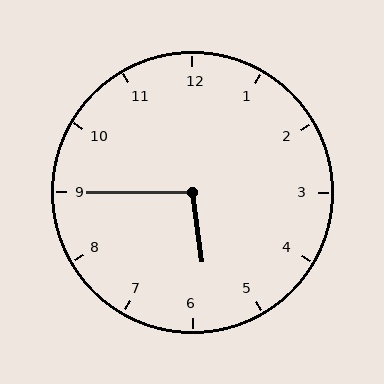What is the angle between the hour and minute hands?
Approximately 98 degrees.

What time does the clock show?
5:45.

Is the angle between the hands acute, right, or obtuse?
It is obtuse.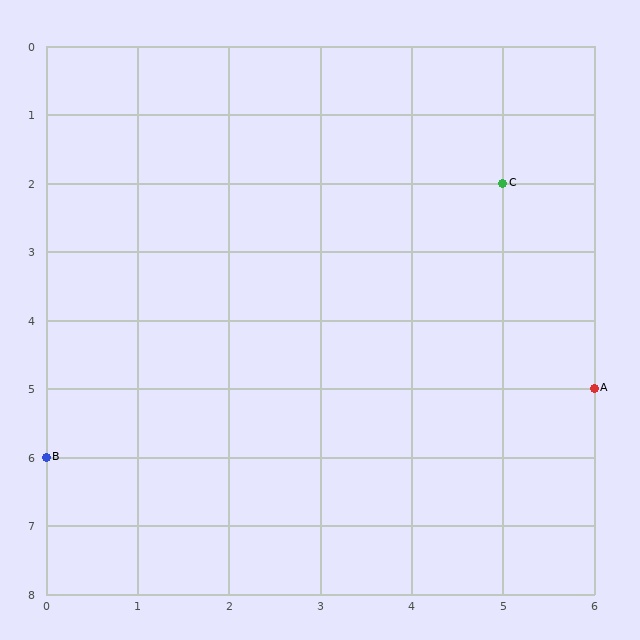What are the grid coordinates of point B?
Point B is at grid coordinates (0, 6).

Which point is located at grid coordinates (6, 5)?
Point A is at (6, 5).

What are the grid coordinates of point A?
Point A is at grid coordinates (6, 5).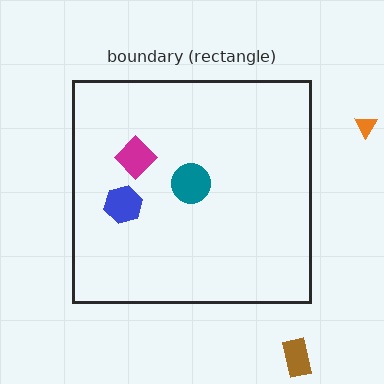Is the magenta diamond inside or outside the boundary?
Inside.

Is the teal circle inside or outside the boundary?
Inside.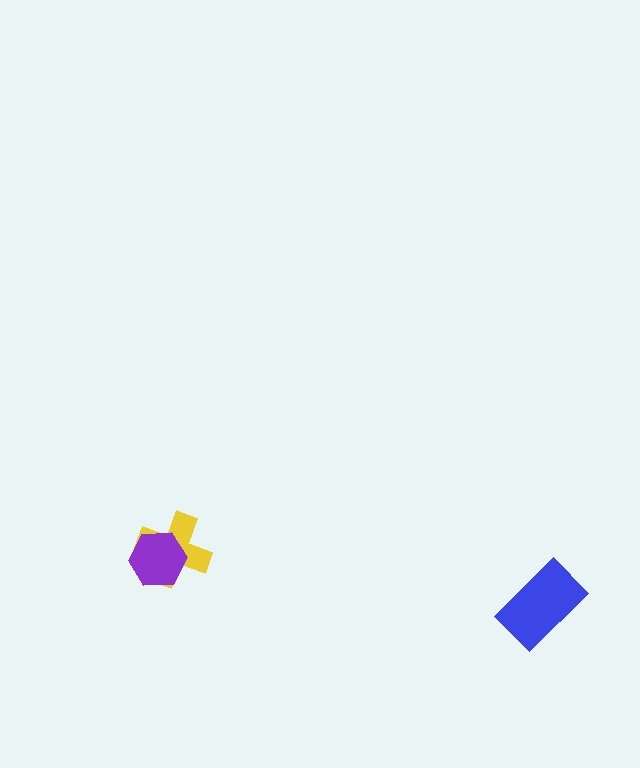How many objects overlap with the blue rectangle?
0 objects overlap with the blue rectangle.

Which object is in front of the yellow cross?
The purple hexagon is in front of the yellow cross.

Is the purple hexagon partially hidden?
No, no other shape covers it.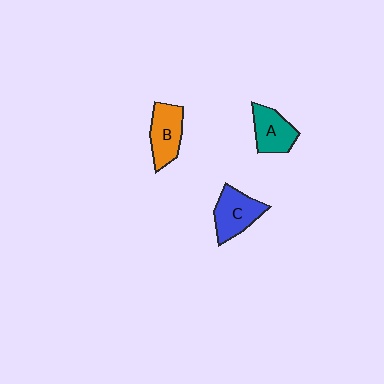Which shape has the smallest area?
Shape A (teal).